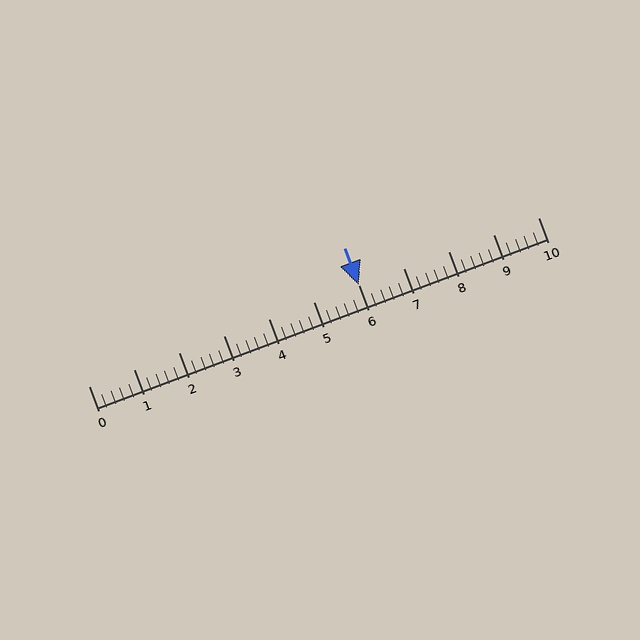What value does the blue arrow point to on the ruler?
The blue arrow points to approximately 6.0.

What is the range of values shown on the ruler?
The ruler shows values from 0 to 10.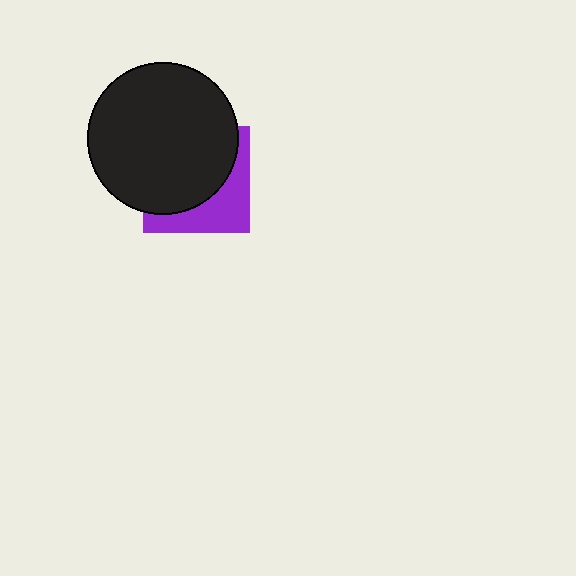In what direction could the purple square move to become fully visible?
The purple square could move toward the lower-right. That would shift it out from behind the black circle entirely.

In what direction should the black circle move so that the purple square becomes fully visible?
The black circle should move toward the upper-left. That is the shortest direction to clear the overlap and leave the purple square fully visible.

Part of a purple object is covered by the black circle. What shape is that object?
It is a square.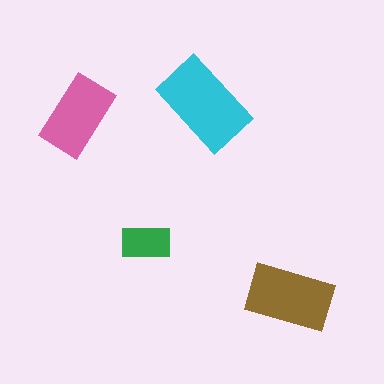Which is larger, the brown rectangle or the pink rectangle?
The brown one.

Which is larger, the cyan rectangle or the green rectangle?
The cyan one.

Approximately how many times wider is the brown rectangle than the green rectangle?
About 1.5 times wider.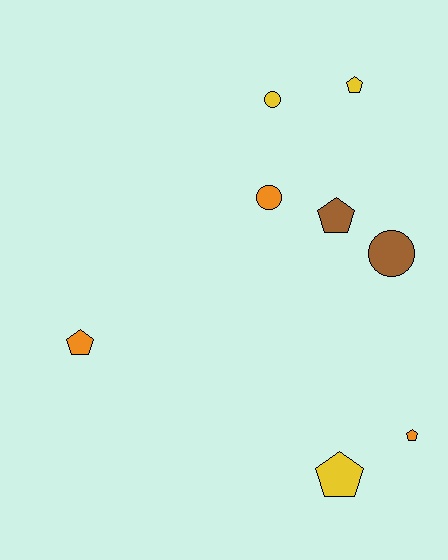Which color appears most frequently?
Yellow, with 3 objects.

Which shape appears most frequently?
Pentagon, with 5 objects.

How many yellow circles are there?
There is 1 yellow circle.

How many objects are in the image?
There are 8 objects.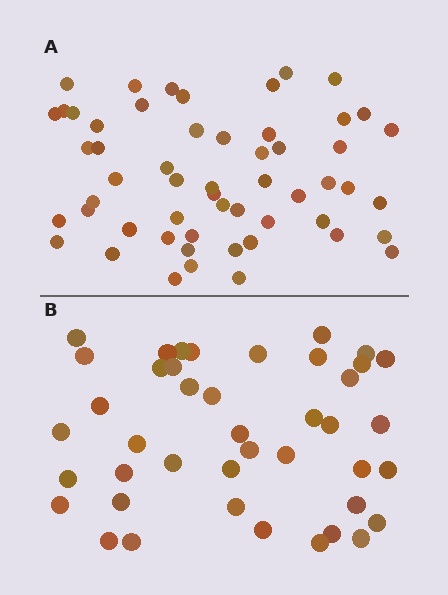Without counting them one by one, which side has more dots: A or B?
Region A (the top region) has more dots.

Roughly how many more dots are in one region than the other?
Region A has approximately 15 more dots than region B.